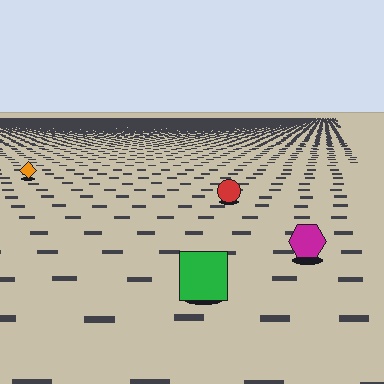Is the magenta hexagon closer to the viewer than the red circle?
Yes. The magenta hexagon is closer — you can tell from the texture gradient: the ground texture is coarser near it.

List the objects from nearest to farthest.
From nearest to farthest: the green square, the magenta hexagon, the red circle, the orange diamond.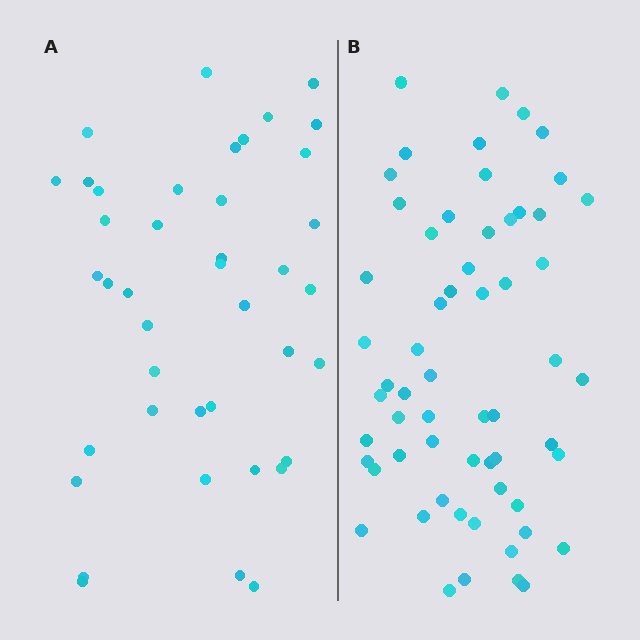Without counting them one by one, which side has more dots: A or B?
Region B (the right region) has more dots.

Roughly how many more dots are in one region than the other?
Region B has approximately 20 more dots than region A.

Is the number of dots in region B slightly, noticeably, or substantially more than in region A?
Region B has substantially more. The ratio is roughly 1.5 to 1.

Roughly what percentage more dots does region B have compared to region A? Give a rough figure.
About 45% more.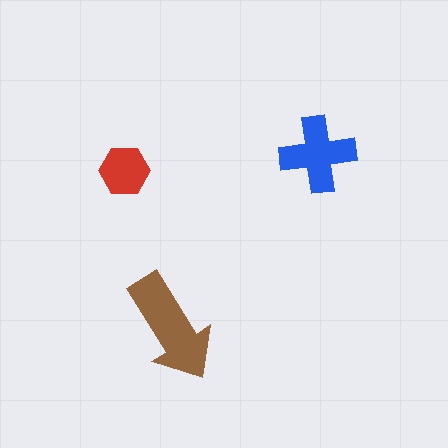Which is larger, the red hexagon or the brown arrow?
The brown arrow.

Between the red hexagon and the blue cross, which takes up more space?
The blue cross.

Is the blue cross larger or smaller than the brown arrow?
Smaller.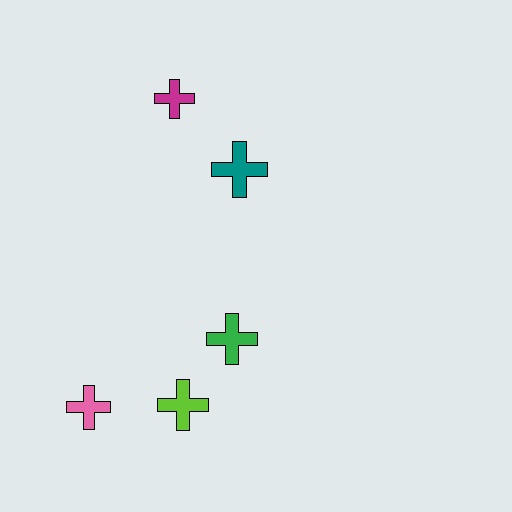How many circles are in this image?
There are no circles.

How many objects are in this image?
There are 5 objects.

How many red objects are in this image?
There are no red objects.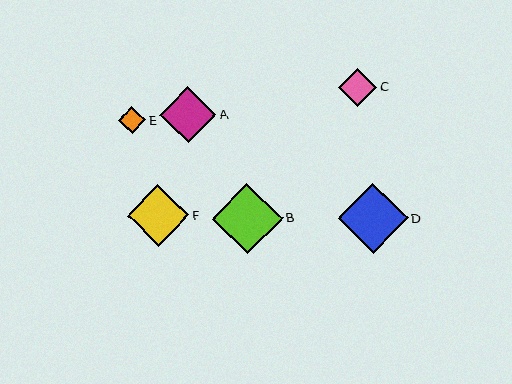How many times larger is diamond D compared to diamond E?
Diamond D is approximately 2.6 times the size of diamond E.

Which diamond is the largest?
Diamond B is the largest with a size of approximately 70 pixels.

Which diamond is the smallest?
Diamond E is the smallest with a size of approximately 27 pixels.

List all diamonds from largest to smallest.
From largest to smallest: B, D, F, A, C, E.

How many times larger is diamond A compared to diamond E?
Diamond A is approximately 2.1 times the size of diamond E.